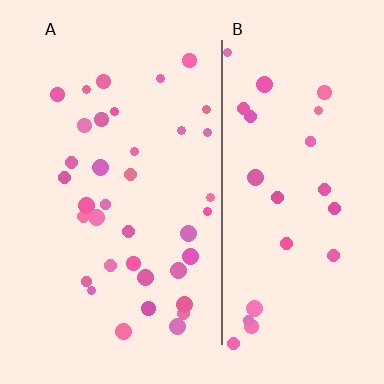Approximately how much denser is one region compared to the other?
Approximately 1.3× — region A over region B.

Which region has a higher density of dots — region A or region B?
A (the left).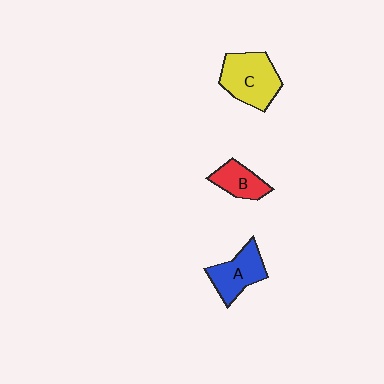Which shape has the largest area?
Shape C (yellow).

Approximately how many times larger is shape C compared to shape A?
Approximately 1.3 times.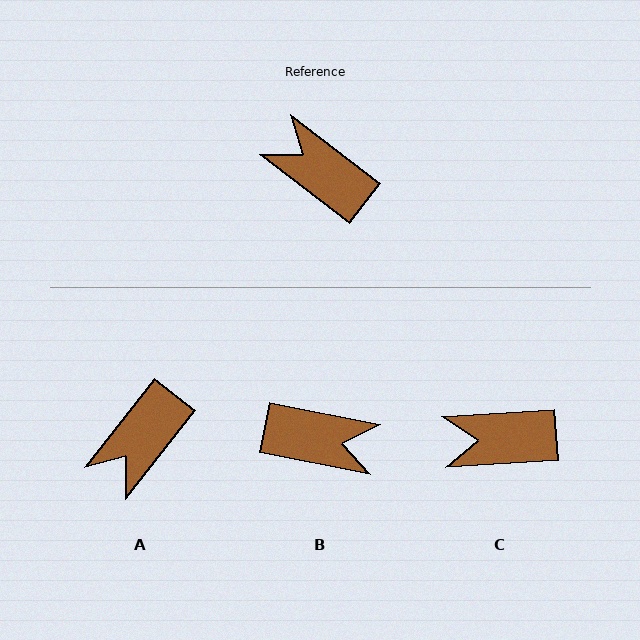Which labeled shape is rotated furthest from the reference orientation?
B, about 154 degrees away.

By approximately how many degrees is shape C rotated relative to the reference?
Approximately 41 degrees counter-clockwise.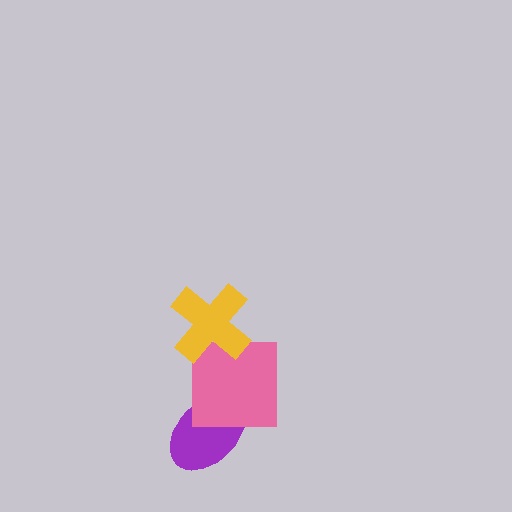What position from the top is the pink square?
The pink square is 2nd from the top.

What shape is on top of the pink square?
The yellow cross is on top of the pink square.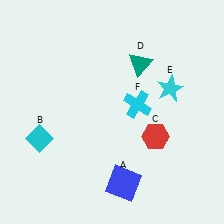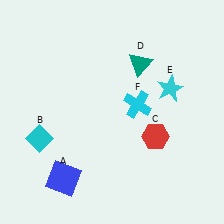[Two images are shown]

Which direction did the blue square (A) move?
The blue square (A) moved left.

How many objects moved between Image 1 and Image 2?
1 object moved between the two images.